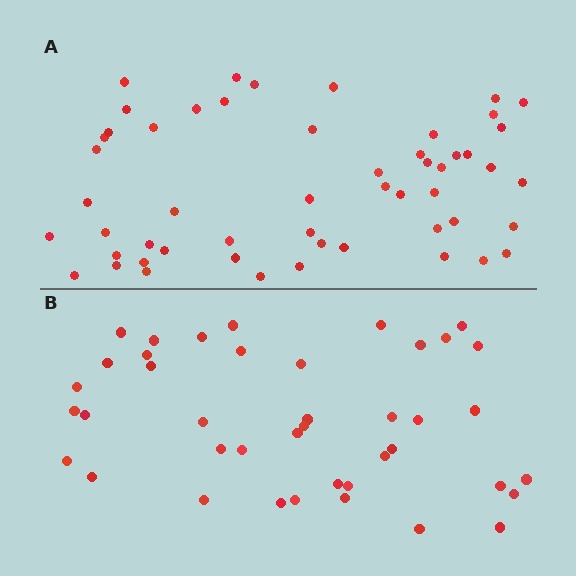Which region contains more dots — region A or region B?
Region A (the top region) has more dots.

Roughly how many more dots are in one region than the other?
Region A has roughly 12 or so more dots than region B.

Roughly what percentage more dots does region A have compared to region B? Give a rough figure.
About 30% more.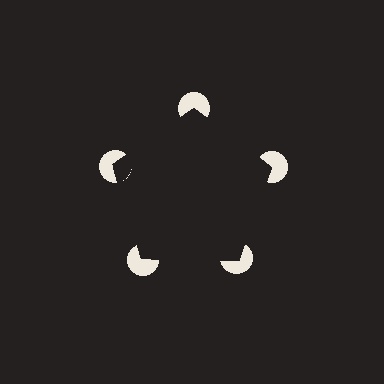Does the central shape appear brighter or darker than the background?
It typically appears slightly darker than the background, even though no actual brightness change is drawn.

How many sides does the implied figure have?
5 sides.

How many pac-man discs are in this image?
There are 5 — one at each vertex of the illusory pentagon.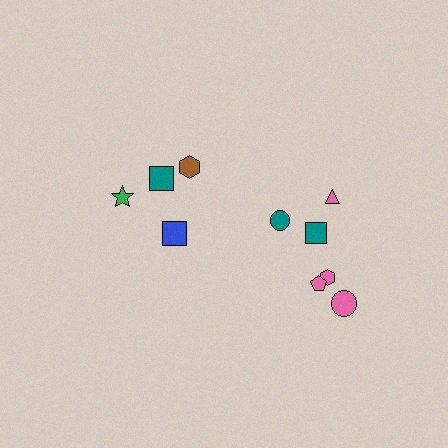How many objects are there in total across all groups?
There are 10 objects.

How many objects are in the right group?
There are 6 objects.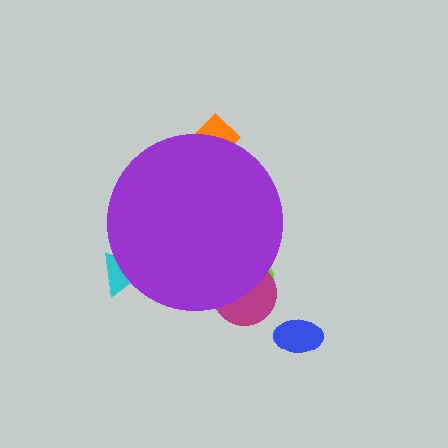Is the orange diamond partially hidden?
Yes, the orange diamond is partially hidden behind the purple circle.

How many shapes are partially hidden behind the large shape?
4 shapes are partially hidden.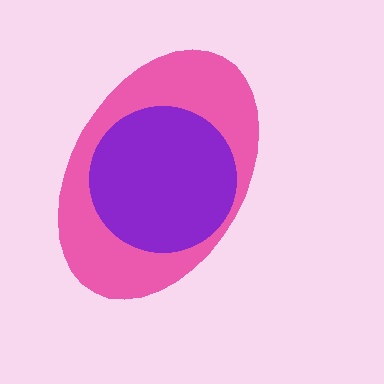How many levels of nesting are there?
2.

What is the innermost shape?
The purple circle.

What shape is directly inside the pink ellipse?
The purple circle.